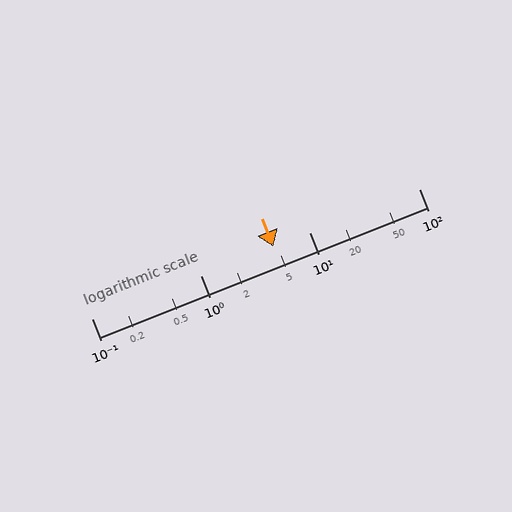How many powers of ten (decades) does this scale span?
The scale spans 3 decades, from 0.1 to 100.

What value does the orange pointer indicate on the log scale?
The pointer indicates approximately 4.6.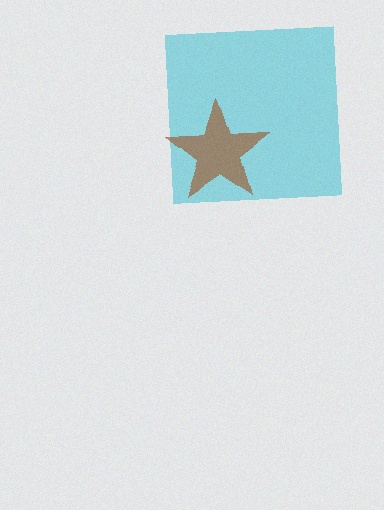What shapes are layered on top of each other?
The layered shapes are: a cyan square, a brown star.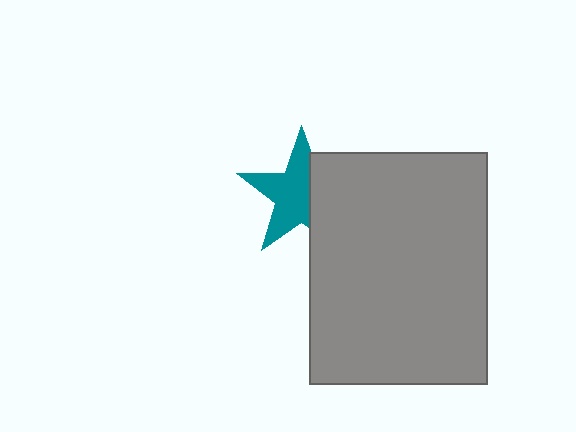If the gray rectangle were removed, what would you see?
You would see the complete teal star.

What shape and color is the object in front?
The object in front is a gray rectangle.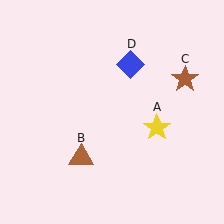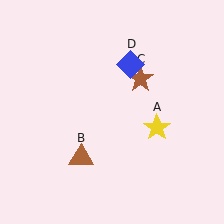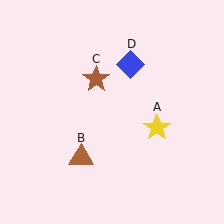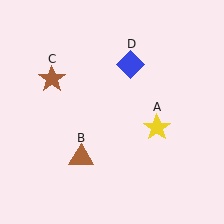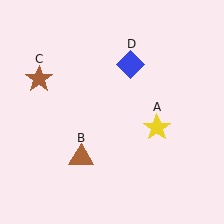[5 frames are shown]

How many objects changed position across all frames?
1 object changed position: brown star (object C).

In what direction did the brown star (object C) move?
The brown star (object C) moved left.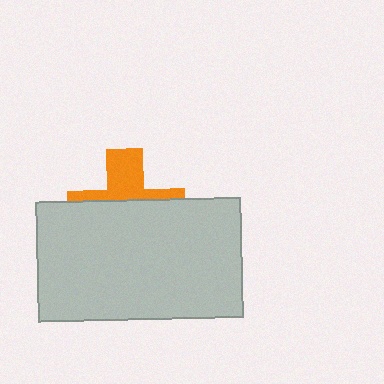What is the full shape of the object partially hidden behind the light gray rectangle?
The partially hidden object is an orange cross.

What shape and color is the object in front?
The object in front is a light gray rectangle.